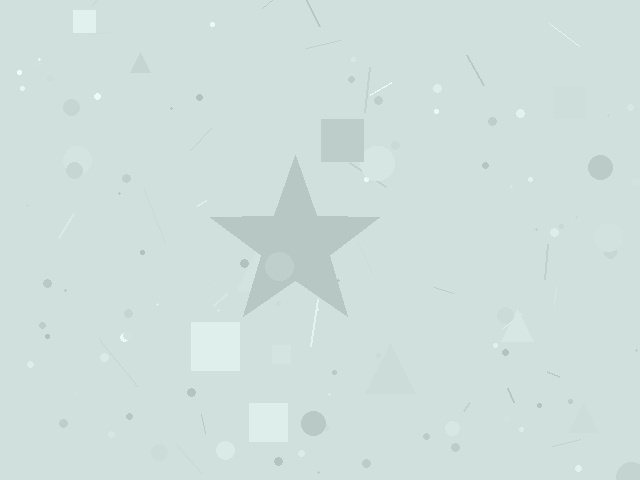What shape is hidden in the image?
A star is hidden in the image.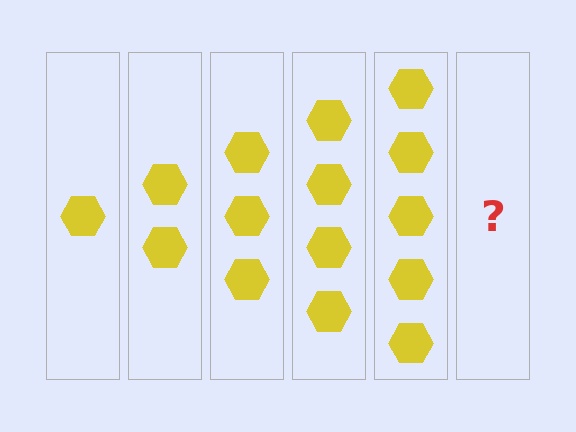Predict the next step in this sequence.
The next step is 6 hexagons.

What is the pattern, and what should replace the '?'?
The pattern is that each step adds one more hexagon. The '?' should be 6 hexagons.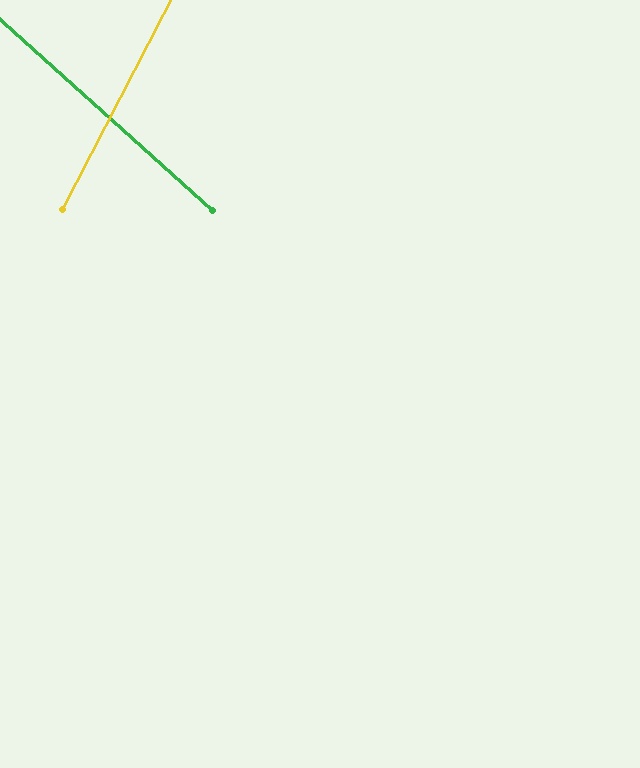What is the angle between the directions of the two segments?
Approximately 75 degrees.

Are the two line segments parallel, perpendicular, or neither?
Neither parallel nor perpendicular — they differ by about 75°.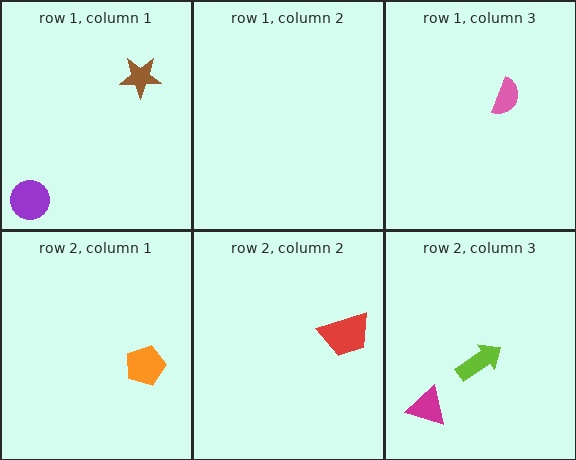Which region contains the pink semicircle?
The row 1, column 3 region.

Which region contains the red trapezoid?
The row 2, column 2 region.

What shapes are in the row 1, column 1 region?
The purple circle, the brown star.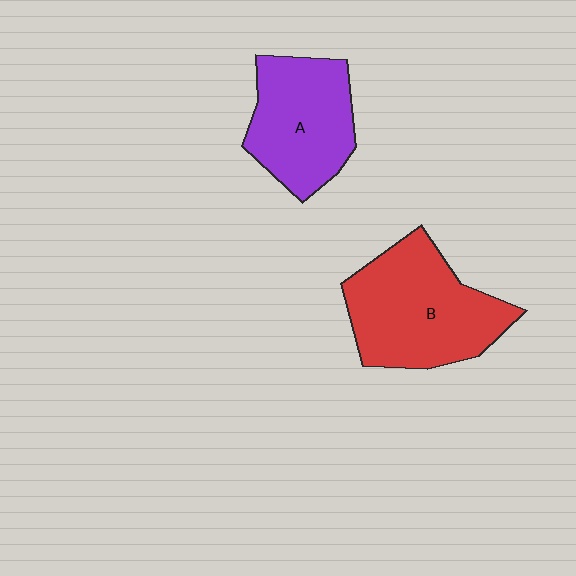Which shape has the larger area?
Shape B (red).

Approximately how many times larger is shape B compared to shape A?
Approximately 1.3 times.